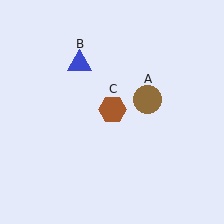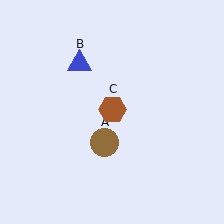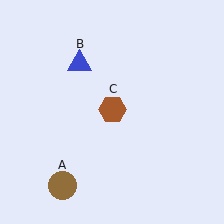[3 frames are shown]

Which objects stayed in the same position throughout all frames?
Blue triangle (object B) and brown hexagon (object C) remained stationary.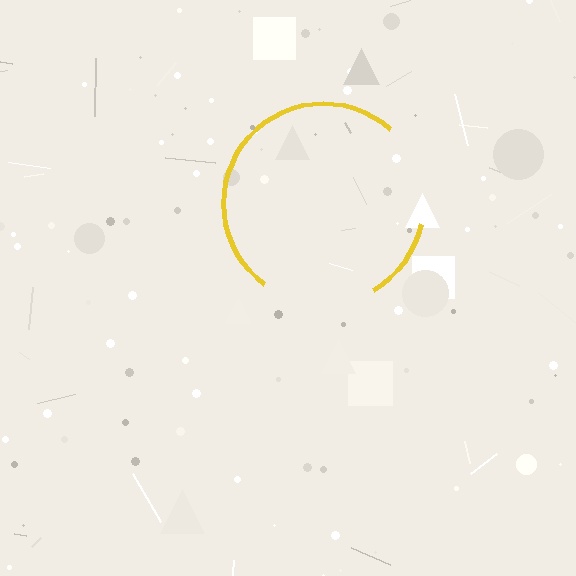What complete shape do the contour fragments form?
The contour fragments form a circle.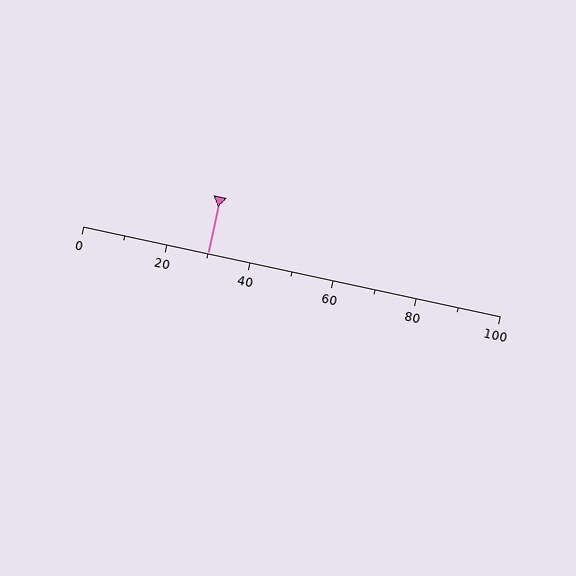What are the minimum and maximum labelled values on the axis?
The axis runs from 0 to 100.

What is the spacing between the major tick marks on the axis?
The major ticks are spaced 20 apart.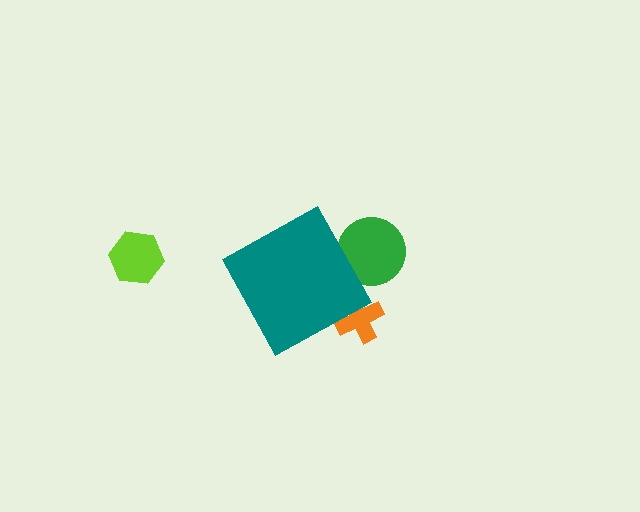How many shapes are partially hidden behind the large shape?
2 shapes are partially hidden.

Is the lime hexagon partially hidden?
No, the lime hexagon is fully visible.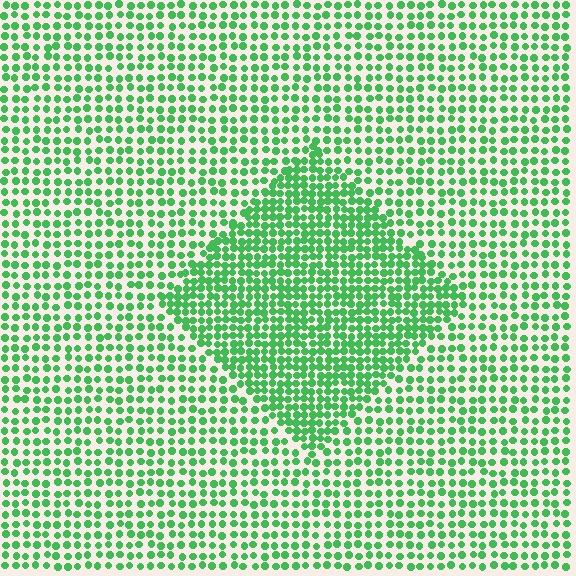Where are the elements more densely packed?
The elements are more densely packed inside the diamond boundary.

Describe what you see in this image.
The image contains small green elements arranged at two different densities. A diamond-shaped region is visible where the elements are more densely packed than the surrounding area.